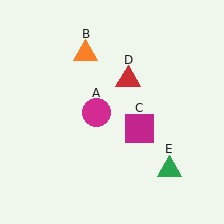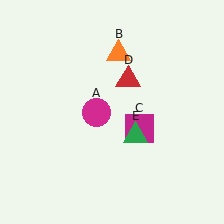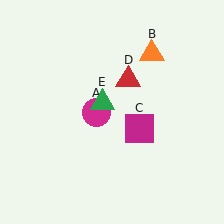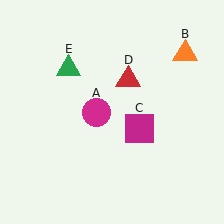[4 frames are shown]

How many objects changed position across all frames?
2 objects changed position: orange triangle (object B), green triangle (object E).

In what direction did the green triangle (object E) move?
The green triangle (object E) moved up and to the left.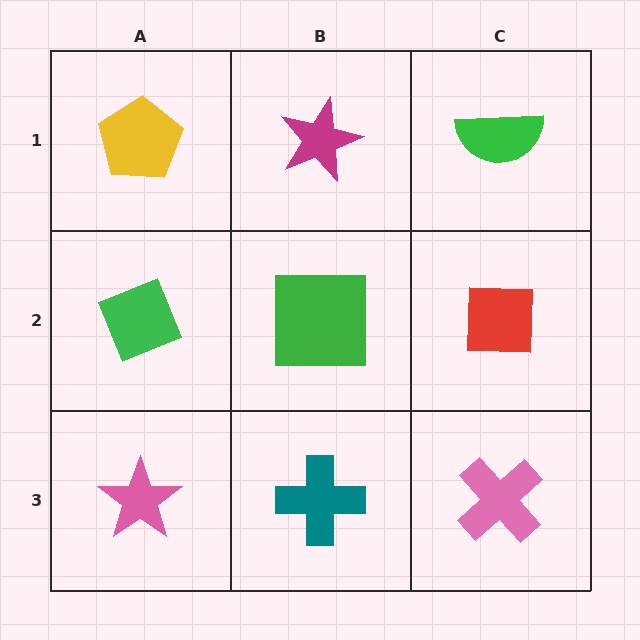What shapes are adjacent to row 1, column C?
A red square (row 2, column C), a magenta star (row 1, column B).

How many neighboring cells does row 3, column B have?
3.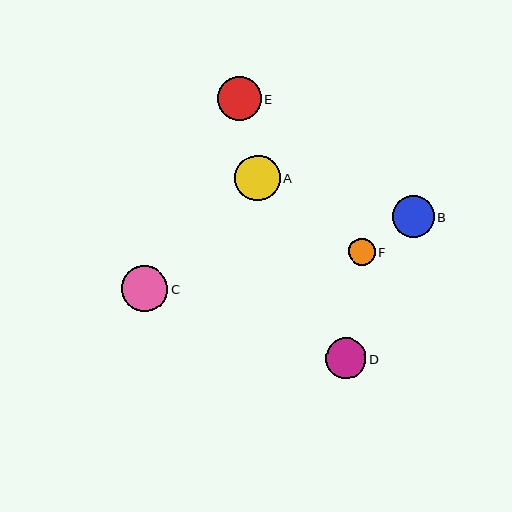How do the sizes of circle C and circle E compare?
Circle C and circle E are approximately the same size.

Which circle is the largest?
Circle C is the largest with a size of approximately 46 pixels.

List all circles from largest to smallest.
From largest to smallest: C, A, E, B, D, F.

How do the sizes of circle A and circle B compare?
Circle A and circle B are approximately the same size.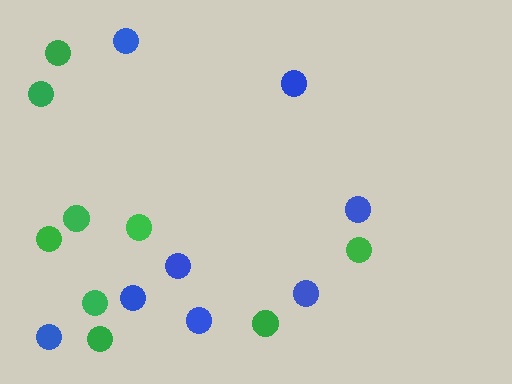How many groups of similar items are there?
There are 2 groups: one group of blue circles (8) and one group of green circles (9).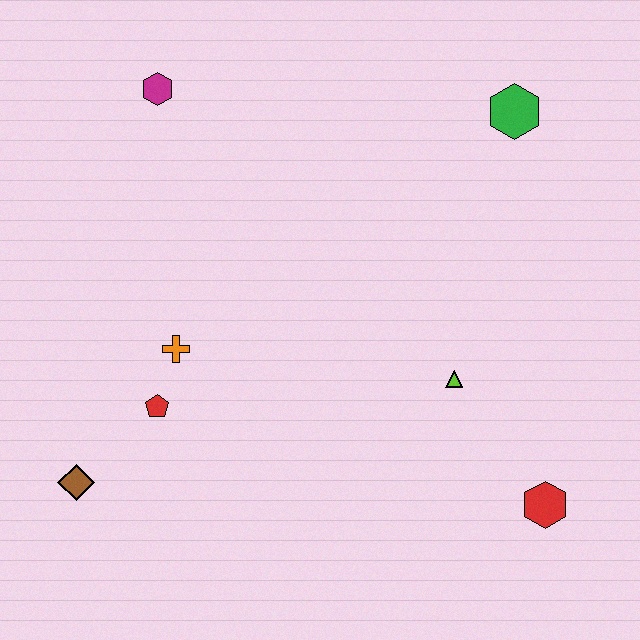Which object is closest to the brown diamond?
The red pentagon is closest to the brown diamond.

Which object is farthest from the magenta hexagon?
The red hexagon is farthest from the magenta hexagon.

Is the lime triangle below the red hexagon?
No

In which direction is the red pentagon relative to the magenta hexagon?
The red pentagon is below the magenta hexagon.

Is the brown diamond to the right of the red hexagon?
No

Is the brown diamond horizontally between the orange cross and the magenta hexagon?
No